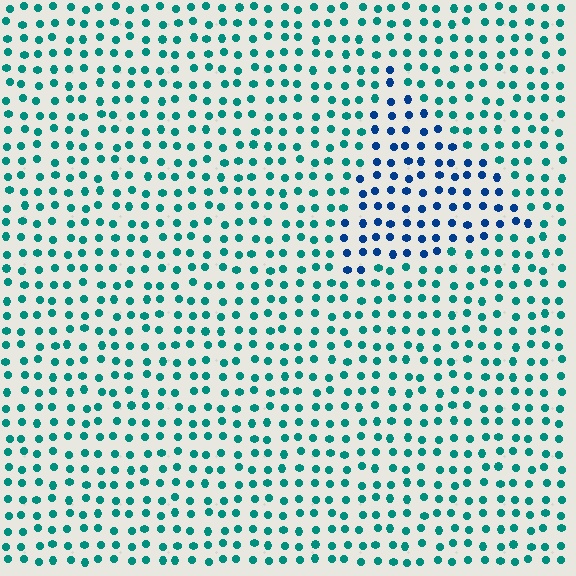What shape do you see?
I see a triangle.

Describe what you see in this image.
The image is filled with small teal elements in a uniform arrangement. A triangle-shaped region is visible where the elements are tinted to a slightly different hue, forming a subtle color boundary.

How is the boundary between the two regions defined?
The boundary is defined purely by a slight shift in hue (about 42 degrees). Spacing, size, and orientation are identical on both sides.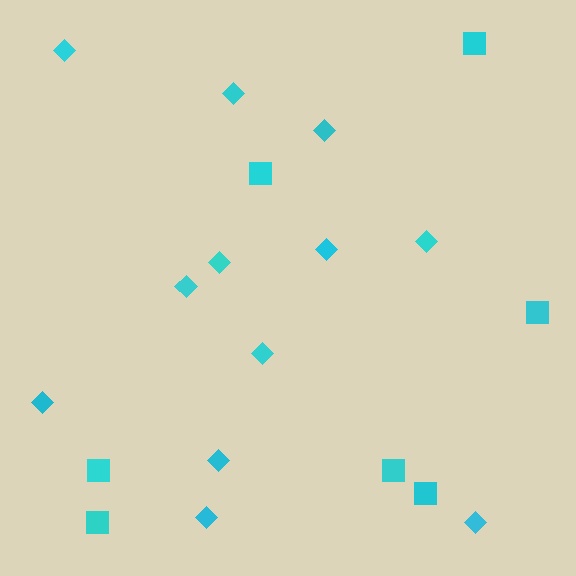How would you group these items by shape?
There are 2 groups: one group of diamonds (12) and one group of squares (7).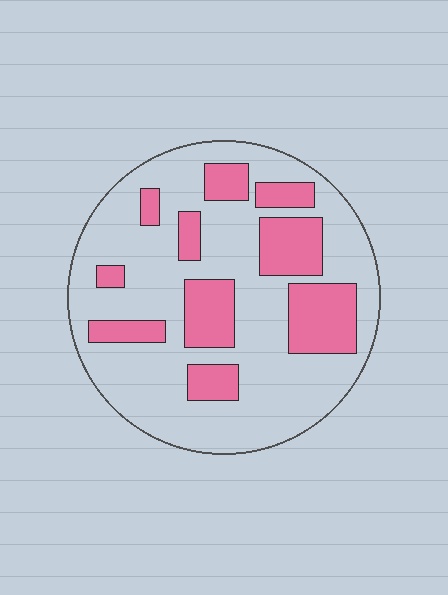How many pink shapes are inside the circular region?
10.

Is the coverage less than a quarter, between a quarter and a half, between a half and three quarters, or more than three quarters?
Between a quarter and a half.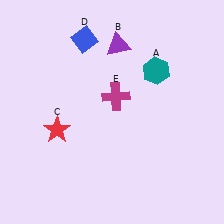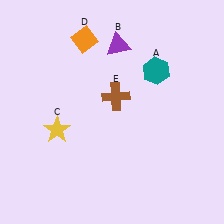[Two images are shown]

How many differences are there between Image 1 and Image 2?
There are 3 differences between the two images.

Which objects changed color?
C changed from red to yellow. D changed from blue to orange. E changed from magenta to brown.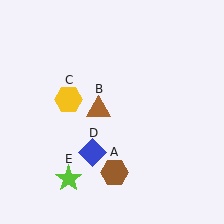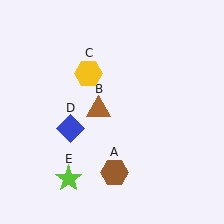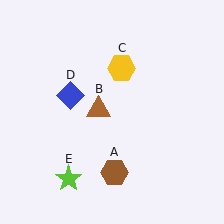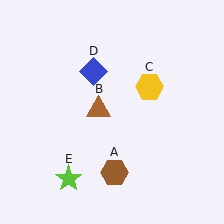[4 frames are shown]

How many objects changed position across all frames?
2 objects changed position: yellow hexagon (object C), blue diamond (object D).